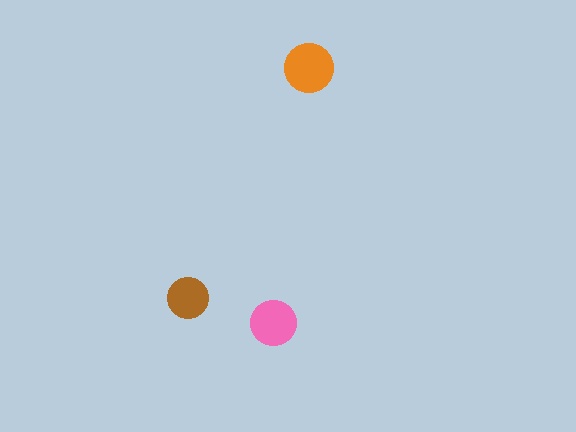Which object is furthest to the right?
The orange circle is rightmost.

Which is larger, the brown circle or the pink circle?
The pink one.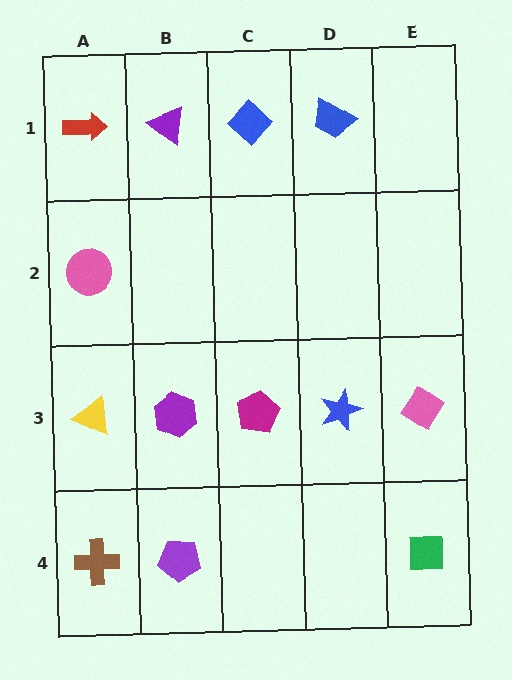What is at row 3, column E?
A pink diamond.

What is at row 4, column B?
A purple pentagon.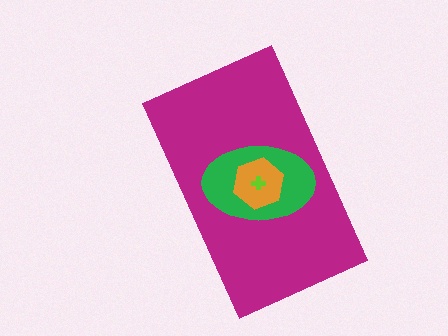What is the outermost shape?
The magenta rectangle.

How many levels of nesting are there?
4.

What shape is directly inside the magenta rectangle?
The green ellipse.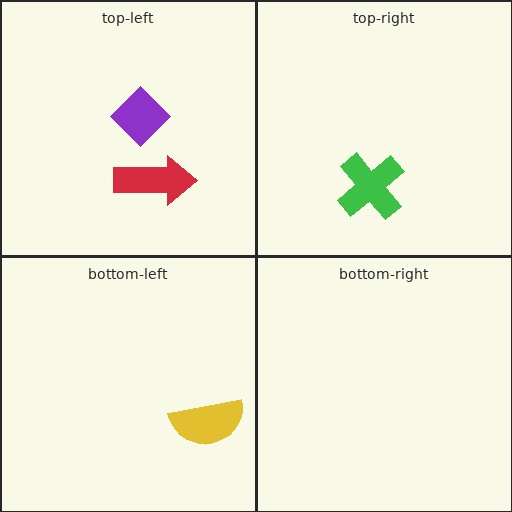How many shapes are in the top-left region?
2.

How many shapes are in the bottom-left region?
1.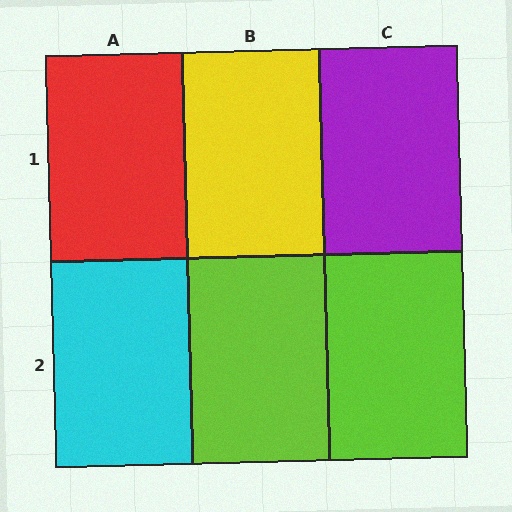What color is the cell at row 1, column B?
Yellow.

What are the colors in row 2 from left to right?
Cyan, lime, lime.